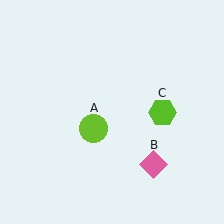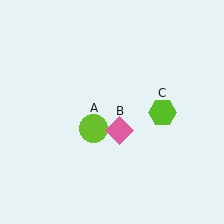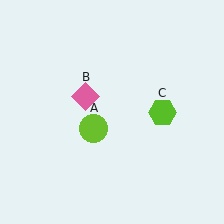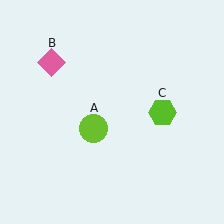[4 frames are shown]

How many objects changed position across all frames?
1 object changed position: pink diamond (object B).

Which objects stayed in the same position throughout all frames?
Lime circle (object A) and lime hexagon (object C) remained stationary.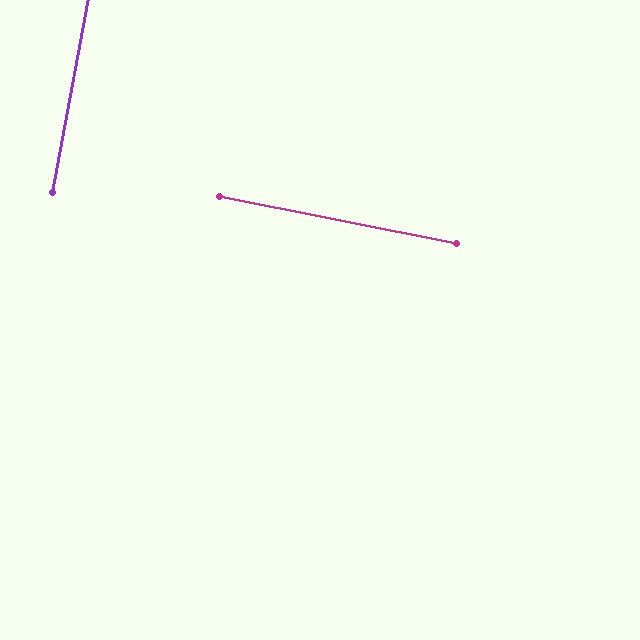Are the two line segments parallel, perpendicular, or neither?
Perpendicular — they meet at approximately 89°.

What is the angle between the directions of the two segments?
Approximately 89 degrees.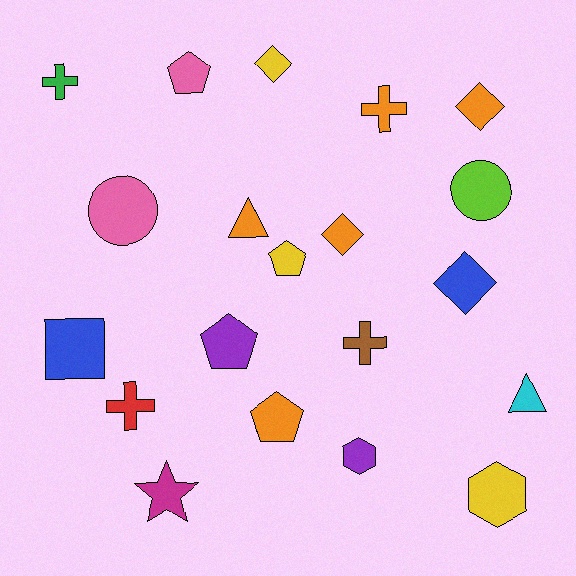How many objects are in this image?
There are 20 objects.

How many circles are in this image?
There are 2 circles.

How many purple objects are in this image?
There are 2 purple objects.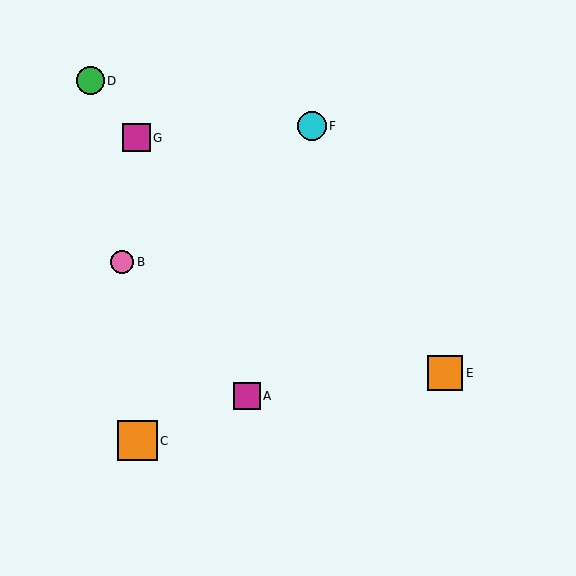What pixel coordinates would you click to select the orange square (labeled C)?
Click at (137, 441) to select the orange square C.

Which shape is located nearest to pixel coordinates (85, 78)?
The green circle (labeled D) at (90, 81) is nearest to that location.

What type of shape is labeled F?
Shape F is a cyan circle.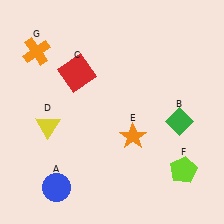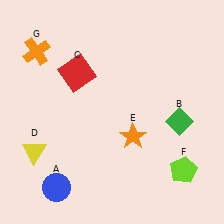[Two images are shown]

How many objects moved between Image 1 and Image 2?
1 object moved between the two images.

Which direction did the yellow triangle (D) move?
The yellow triangle (D) moved down.